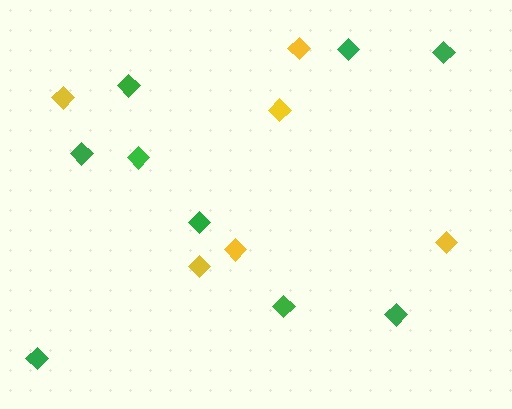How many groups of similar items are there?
There are 2 groups: one group of green diamonds (9) and one group of yellow diamonds (6).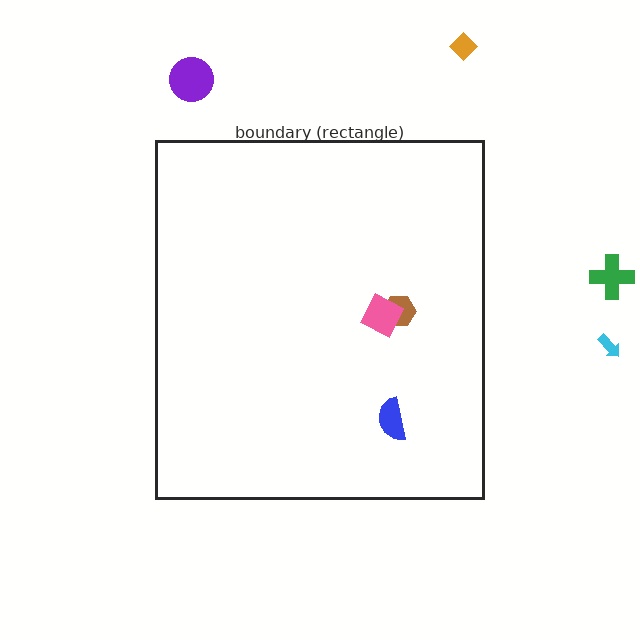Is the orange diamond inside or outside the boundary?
Outside.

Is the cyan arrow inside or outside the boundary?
Outside.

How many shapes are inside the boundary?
3 inside, 4 outside.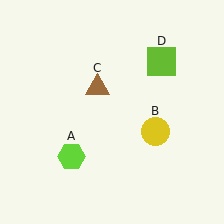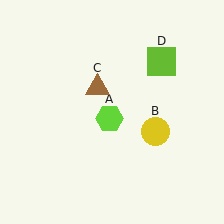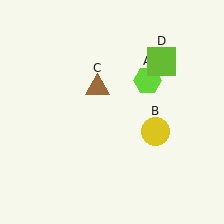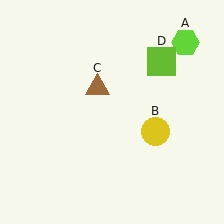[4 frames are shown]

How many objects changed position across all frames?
1 object changed position: lime hexagon (object A).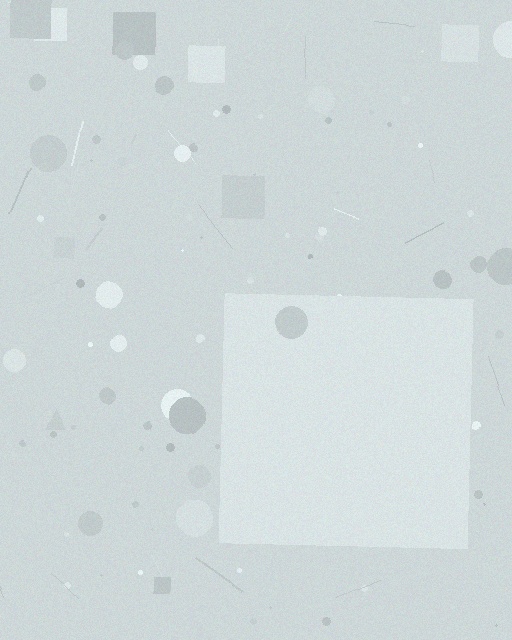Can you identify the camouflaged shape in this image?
The camouflaged shape is a square.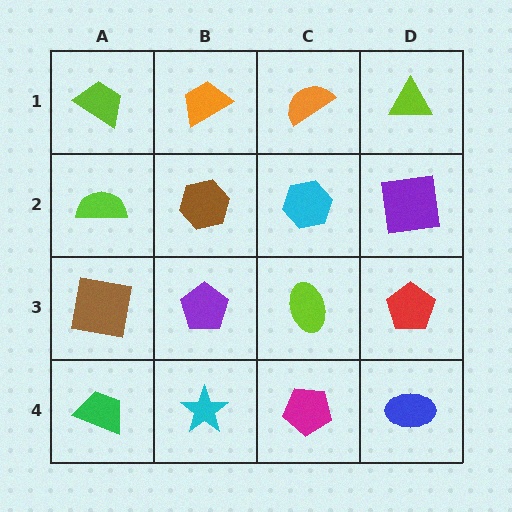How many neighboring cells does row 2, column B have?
4.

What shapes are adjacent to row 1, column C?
A cyan hexagon (row 2, column C), an orange trapezoid (row 1, column B), a lime triangle (row 1, column D).